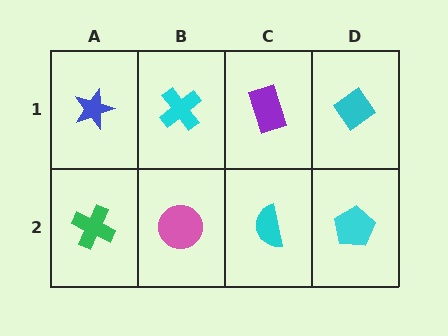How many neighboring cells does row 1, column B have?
3.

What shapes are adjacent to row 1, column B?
A pink circle (row 2, column B), a blue star (row 1, column A), a purple rectangle (row 1, column C).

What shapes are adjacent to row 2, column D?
A cyan diamond (row 1, column D), a cyan semicircle (row 2, column C).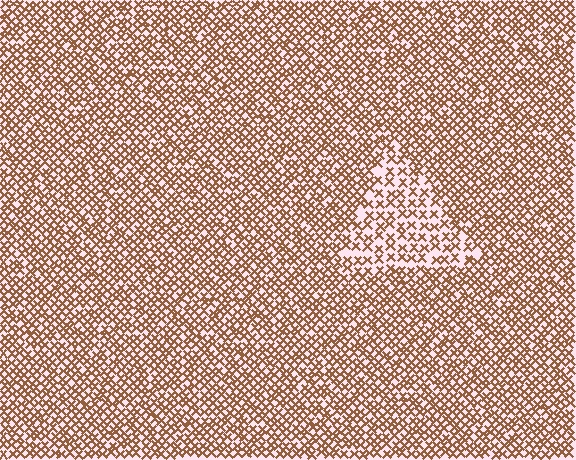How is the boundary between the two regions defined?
The boundary is defined by a change in element density (approximately 1.8x ratio). All elements are the same color, size, and shape.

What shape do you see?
I see a triangle.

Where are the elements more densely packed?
The elements are more densely packed outside the triangle boundary.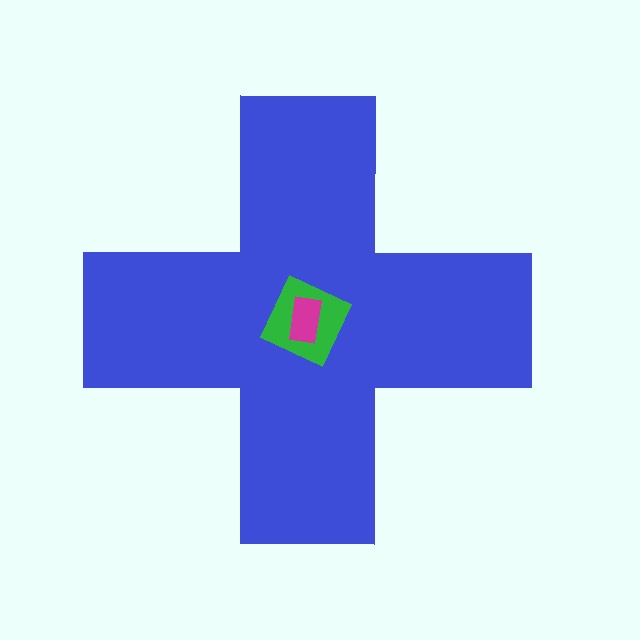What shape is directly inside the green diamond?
The magenta rectangle.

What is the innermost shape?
The magenta rectangle.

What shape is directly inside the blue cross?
The green diamond.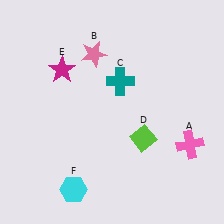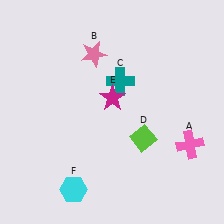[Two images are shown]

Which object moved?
The magenta star (E) moved right.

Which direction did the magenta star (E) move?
The magenta star (E) moved right.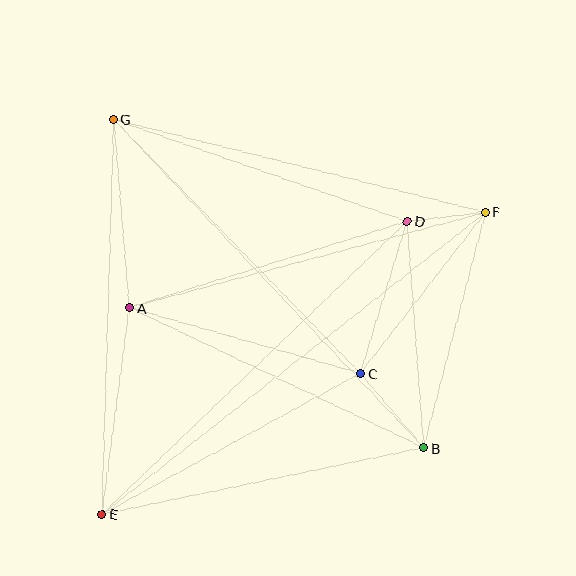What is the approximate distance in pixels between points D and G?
The distance between D and G is approximately 311 pixels.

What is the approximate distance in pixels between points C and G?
The distance between C and G is approximately 355 pixels.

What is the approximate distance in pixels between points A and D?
The distance between A and D is approximately 291 pixels.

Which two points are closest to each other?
Points D and F are closest to each other.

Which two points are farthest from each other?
Points E and F are farthest from each other.